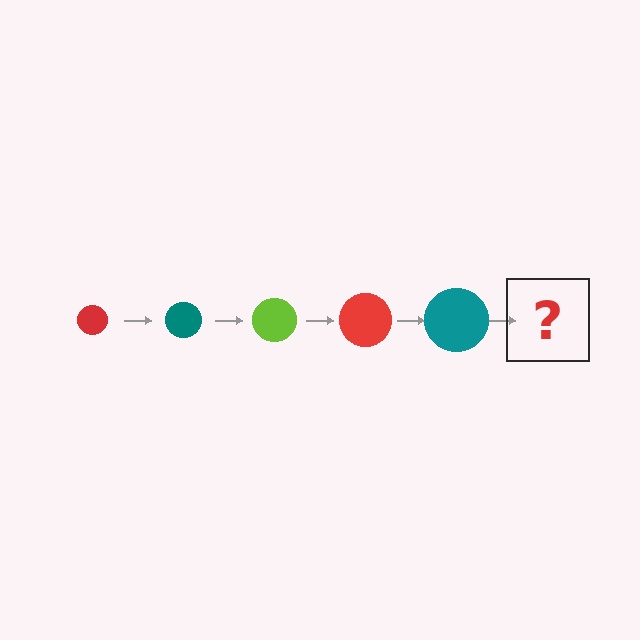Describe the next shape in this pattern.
It should be a lime circle, larger than the previous one.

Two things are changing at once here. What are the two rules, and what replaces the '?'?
The two rules are that the circle grows larger each step and the color cycles through red, teal, and lime. The '?' should be a lime circle, larger than the previous one.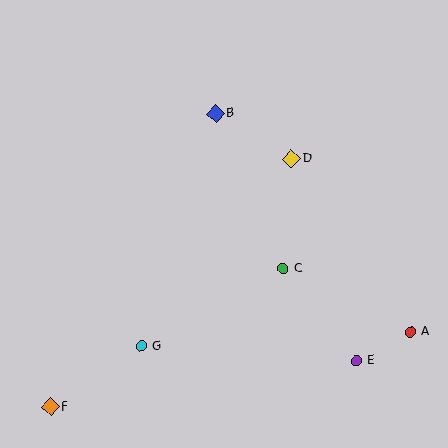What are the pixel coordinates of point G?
Point G is at (141, 346).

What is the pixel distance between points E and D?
The distance between E and D is 212 pixels.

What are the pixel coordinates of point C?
Point C is at (283, 269).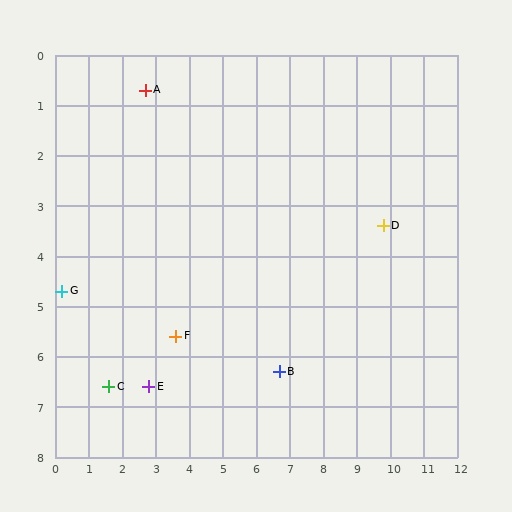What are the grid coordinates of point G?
Point G is at approximately (0.2, 4.7).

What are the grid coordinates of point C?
Point C is at approximately (1.6, 6.6).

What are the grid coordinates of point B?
Point B is at approximately (6.7, 6.3).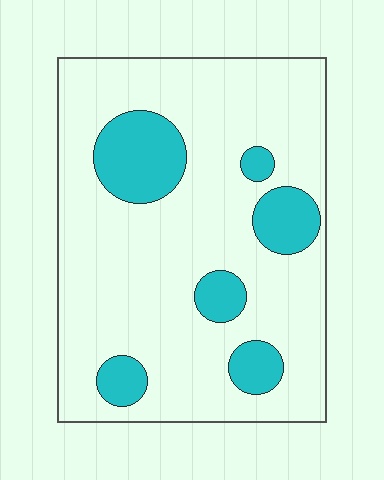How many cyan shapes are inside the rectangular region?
6.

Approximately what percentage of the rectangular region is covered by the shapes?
Approximately 20%.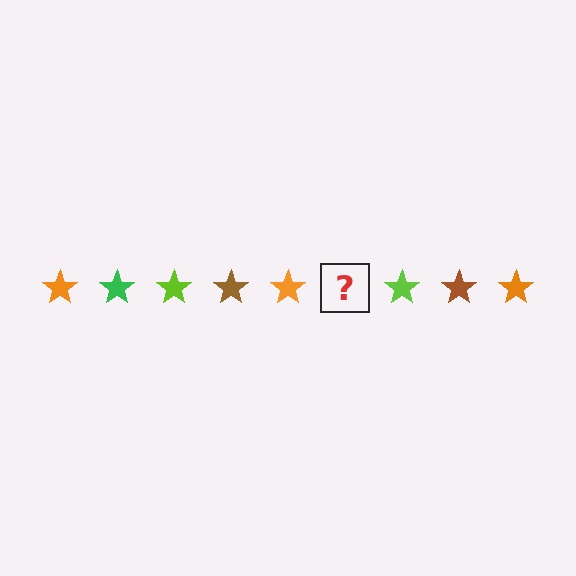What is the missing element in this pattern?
The missing element is a green star.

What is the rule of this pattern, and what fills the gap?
The rule is that the pattern cycles through orange, green, lime, brown stars. The gap should be filled with a green star.